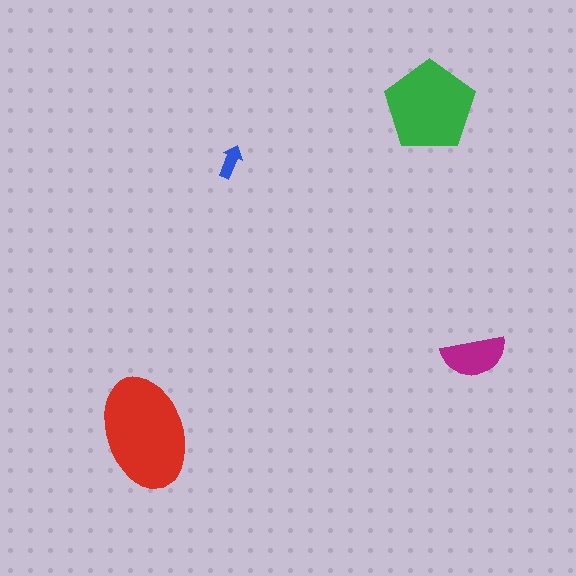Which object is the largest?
The red ellipse.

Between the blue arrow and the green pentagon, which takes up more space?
The green pentagon.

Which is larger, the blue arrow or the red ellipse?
The red ellipse.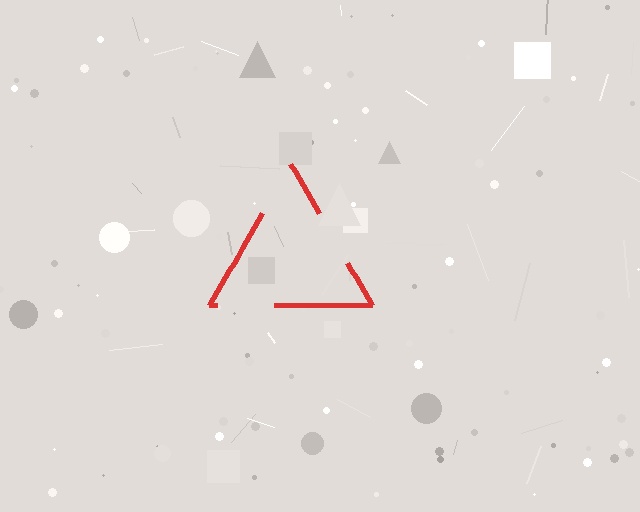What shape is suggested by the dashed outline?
The dashed outline suggests a triangle.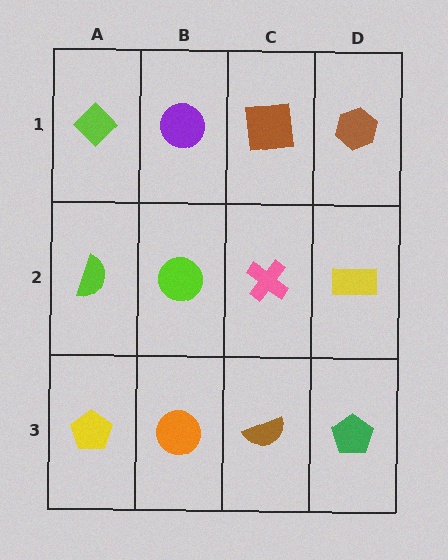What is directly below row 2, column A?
A yellow pentagon.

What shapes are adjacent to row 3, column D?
A yellow rectangle (row 2, column D), a brown semicircle (row 3, column C).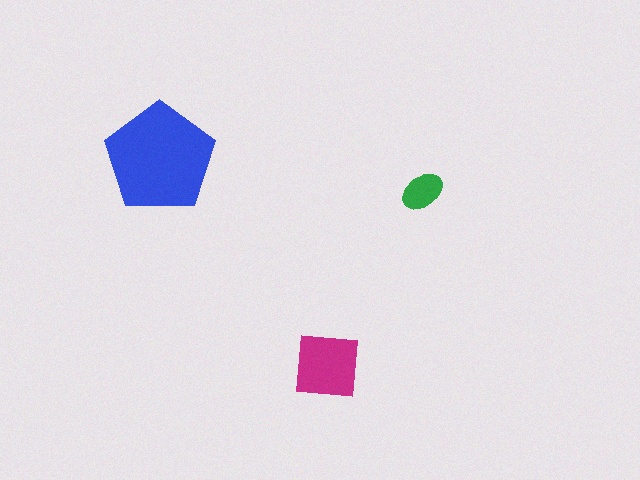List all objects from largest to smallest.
The blue pentagon, the magenta square, the green ellipse.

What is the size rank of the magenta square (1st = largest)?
2nd.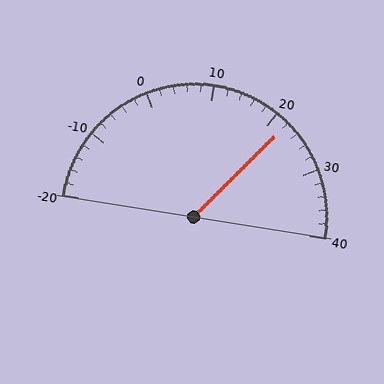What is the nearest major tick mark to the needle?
The nearest major tick mark is 20.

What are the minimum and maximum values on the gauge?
The gauge ranges from -20 to 40.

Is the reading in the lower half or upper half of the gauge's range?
The reading is in the upper half of the range (-20 to 40).